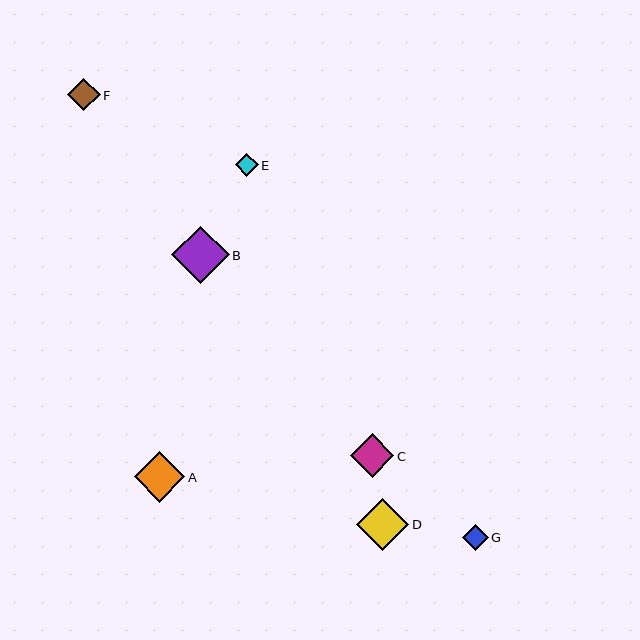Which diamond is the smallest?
Diamond E is the smallest with a size of approximately 23 pixels.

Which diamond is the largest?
Diamond B is the largest with a size of approximately 57 pixels.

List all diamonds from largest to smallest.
From largest to smallest: B, D, A, C, F, G, E.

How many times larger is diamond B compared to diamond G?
Diamond B is approximately 2.2 times the size of diamond G.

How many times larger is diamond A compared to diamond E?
Diamond A is approximately 2.2 times the size of diamond E.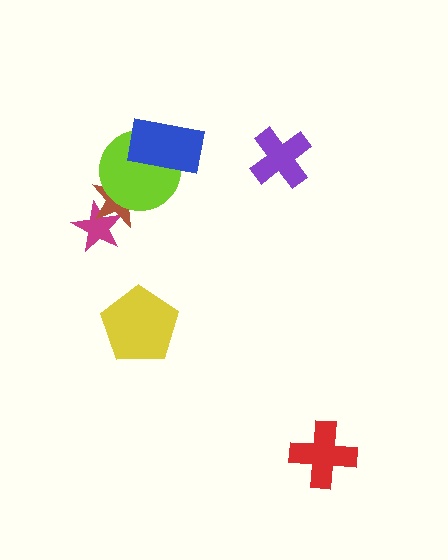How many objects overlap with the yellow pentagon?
0 objects overlap with the yellow pentagon.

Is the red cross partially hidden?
No, no other shape covers it.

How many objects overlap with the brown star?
2 objects overlap with the brown star.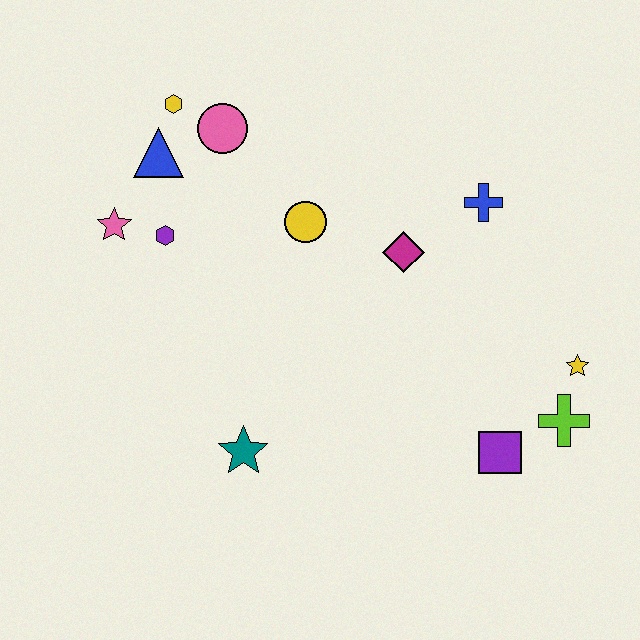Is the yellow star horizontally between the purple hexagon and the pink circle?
No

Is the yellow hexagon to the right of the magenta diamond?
No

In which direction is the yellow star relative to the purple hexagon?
The yellow star is to the right of the purple hexagon.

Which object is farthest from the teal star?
The yellow hexagon is farthest from the teal star.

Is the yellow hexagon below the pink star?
No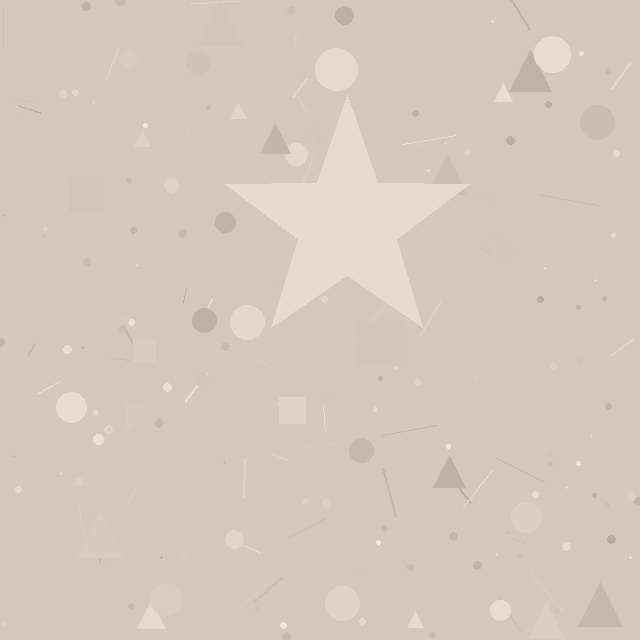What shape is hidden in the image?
A star is hidden in the image.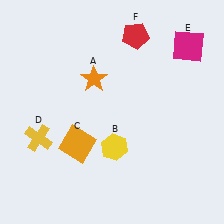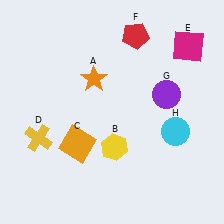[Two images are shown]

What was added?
A purple circle (G), a cyan circle (H) were added in Image 2.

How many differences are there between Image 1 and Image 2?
There are 2 differences between the two images.